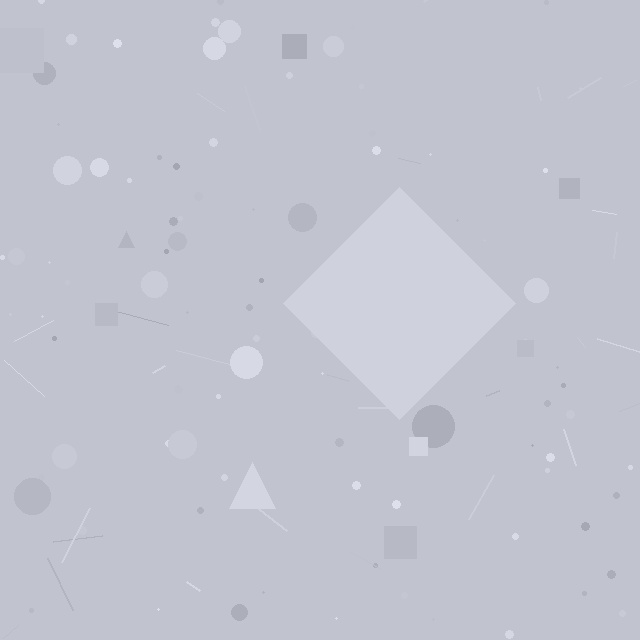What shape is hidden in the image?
A diamond is hidden in the image.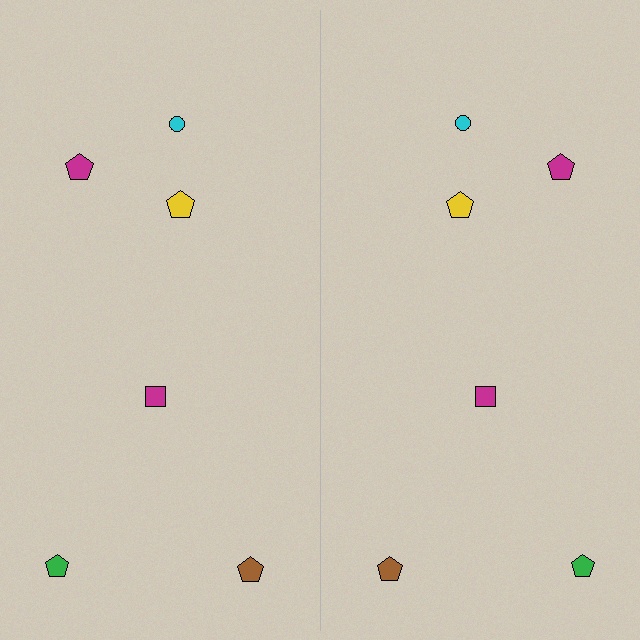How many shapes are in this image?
There are 12 shapes in this image.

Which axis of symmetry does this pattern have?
The pattern has a vertical axis of symmetry running through the center of the image.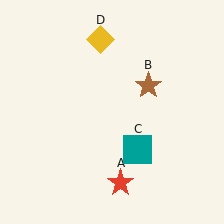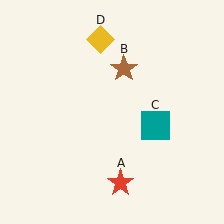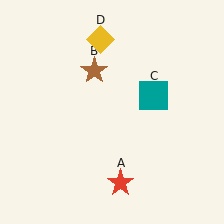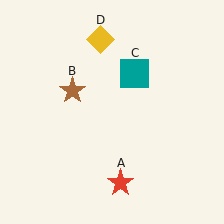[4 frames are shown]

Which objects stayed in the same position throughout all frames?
Red star (object A) and yellow diamond (object D) remained stationary.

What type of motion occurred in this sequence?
The brown star (object B), teal square (object C) rotated counterclockwise around the center of the scene.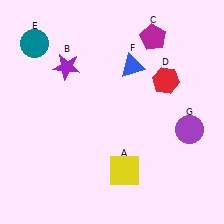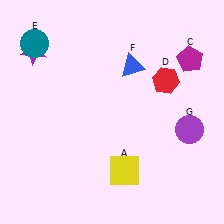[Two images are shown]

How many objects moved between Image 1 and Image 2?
2 objects moved between the two images.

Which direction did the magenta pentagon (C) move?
The magenta pentagon (C) moved right.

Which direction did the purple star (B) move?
The purple star (B) moved left.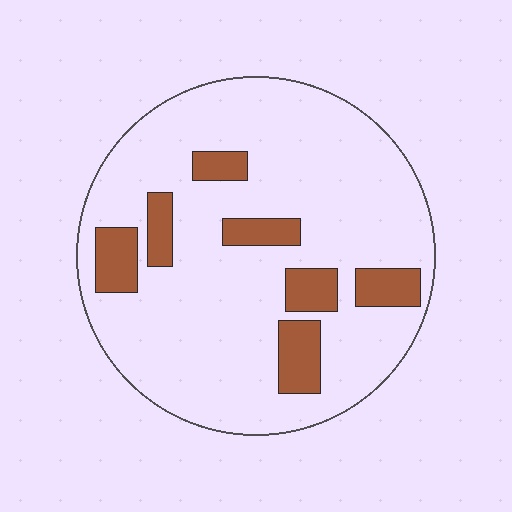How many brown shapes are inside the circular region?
7.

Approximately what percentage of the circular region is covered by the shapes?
Approximately 15%.